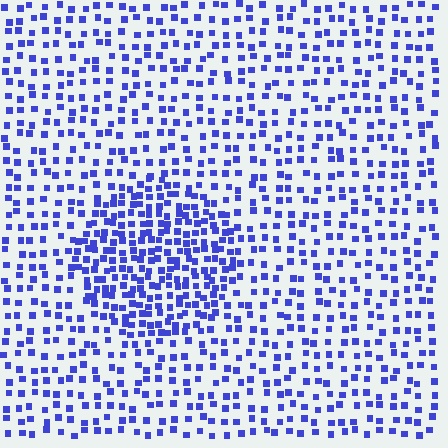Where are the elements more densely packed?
The elements are more densely packed inside the circle boundary.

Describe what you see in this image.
The image contains small blue elements arranged at two different densities. A circle-shaped region is visible where the elements are more densely packed than the surrounding area.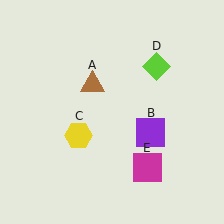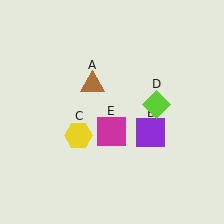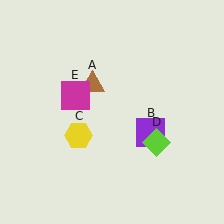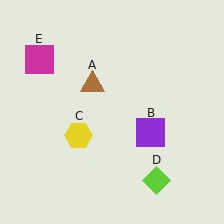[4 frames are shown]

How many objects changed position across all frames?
2 objects changed position: lime diamond (object D), magenta square (object E).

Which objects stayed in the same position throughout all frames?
Brown triangle (object A) and purple square (object B) and yellow hexagon (object C) remained stationary.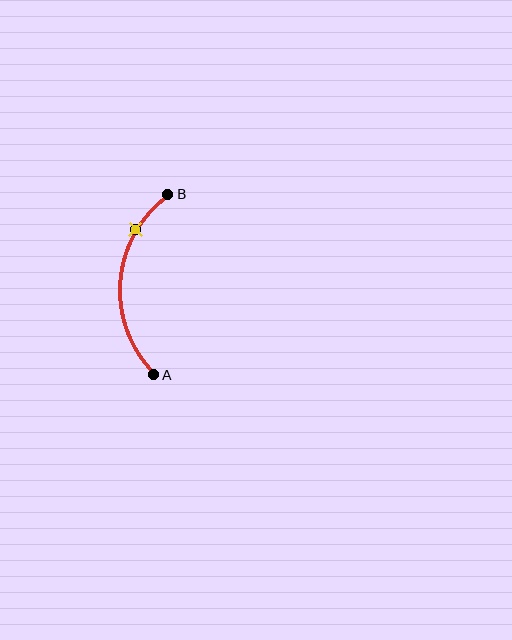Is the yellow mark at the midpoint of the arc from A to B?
No. The yellow mark lies on the arc but is closer to endpoint B. The arc midpoint would be at the point on the curve equidistant along the arc from both A and B.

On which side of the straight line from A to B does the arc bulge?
The arc bulges to the left of the straight line connecting A and B.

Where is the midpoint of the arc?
The arc midpoint is the point on the curve farthest from the straight line joining A and B. It sits to the left of that line.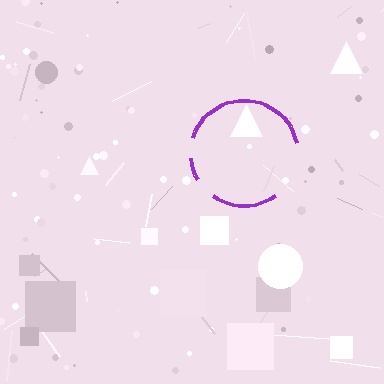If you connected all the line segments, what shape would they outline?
They would outline a circle.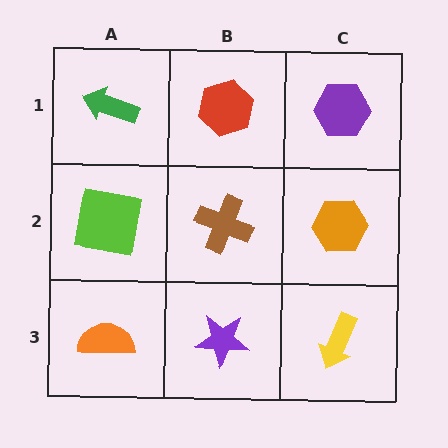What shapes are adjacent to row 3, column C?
An orange hexagon (row 2, column C), a purple star (row 3, column B).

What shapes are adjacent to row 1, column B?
A brown cross (row 2, column B), a green arrow (row 1, column A), a purple hexagon (row 1, column C).